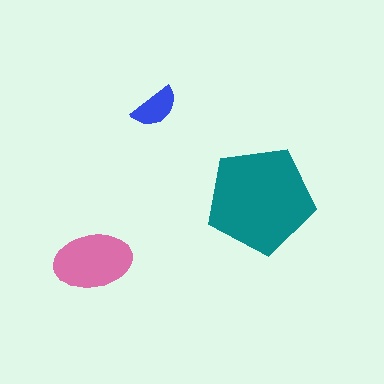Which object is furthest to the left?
The pink ellipse is leftmost.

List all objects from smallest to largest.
The blue semicircle, the pink ellipse, the teal pentagon.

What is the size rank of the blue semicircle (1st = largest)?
3rd.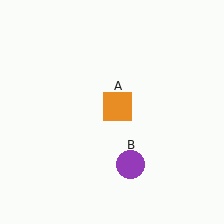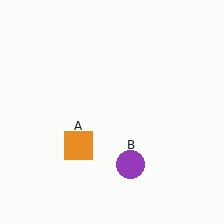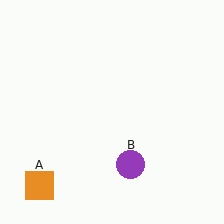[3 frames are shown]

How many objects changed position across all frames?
1 object changed position: orange square (object A).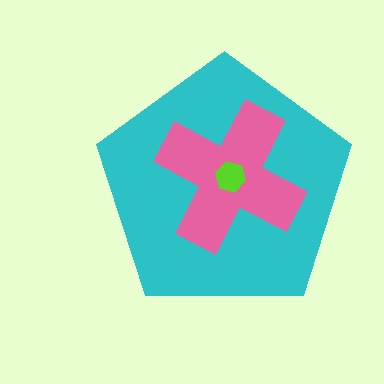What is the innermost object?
The lime hexagon.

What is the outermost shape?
The cyan pentagon.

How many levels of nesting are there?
3.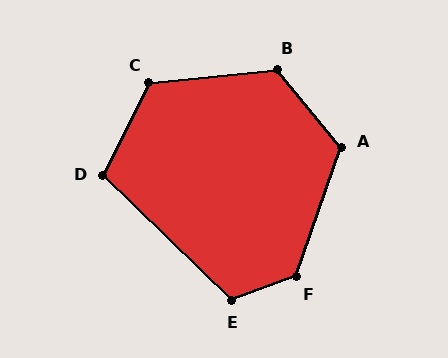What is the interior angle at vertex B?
Approximately 123 degrees (obtuse).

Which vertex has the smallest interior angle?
D, at approximately 107 degrees.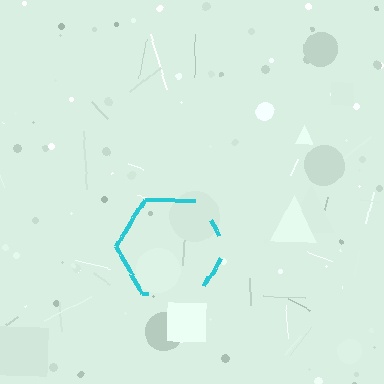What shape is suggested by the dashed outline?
The dashed outline suggests a hexagon.